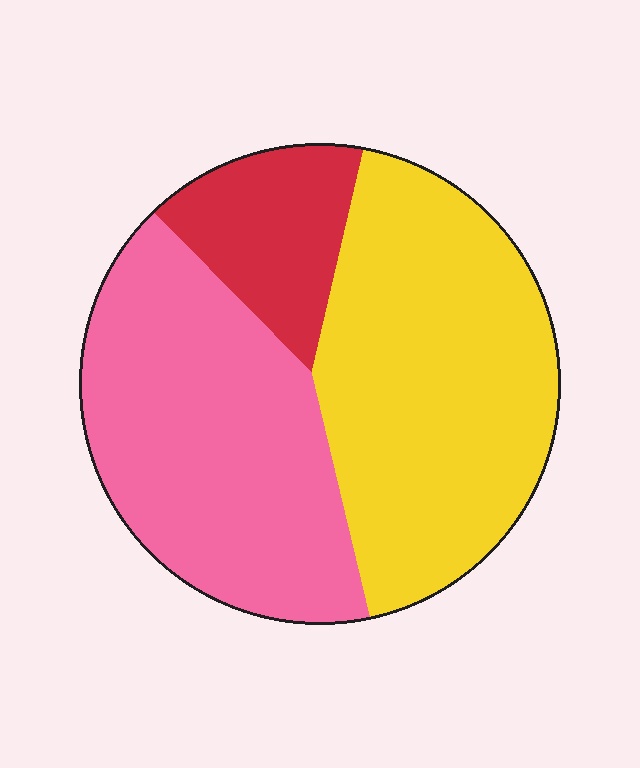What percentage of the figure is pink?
Pink takes up between a third and a half of the figure.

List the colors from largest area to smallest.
From largest to smallest: yellow, pink, red.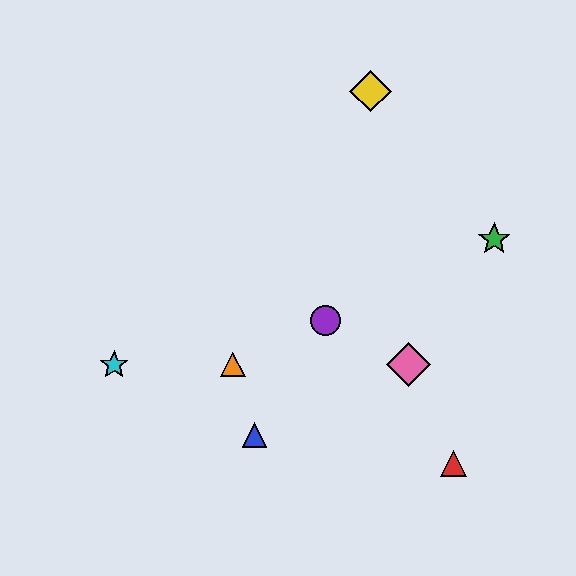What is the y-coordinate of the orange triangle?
The orange triangle is at y≈365.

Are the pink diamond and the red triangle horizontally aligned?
No, the pink diamond is at y≈365 and the red triangle is at y≈463.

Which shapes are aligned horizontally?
The orange triangle, the cyan star, the pink diamond are aligned horizontally.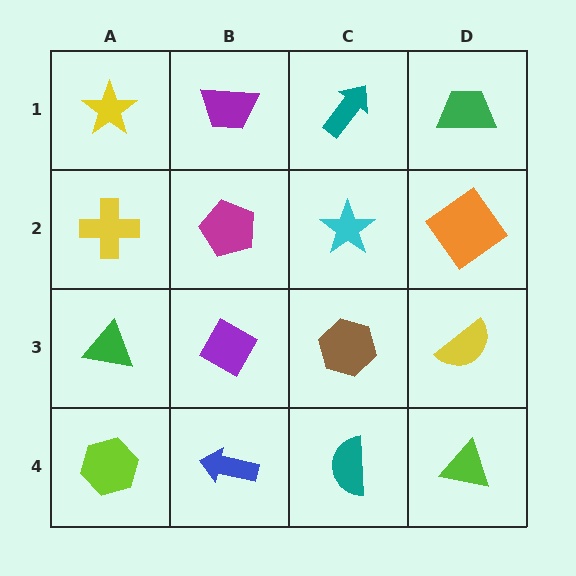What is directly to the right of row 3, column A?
A purple diamond.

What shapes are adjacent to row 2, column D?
A green trapezoid (row 1, column D), a yellow semicircle (row 3, column D), a cyan star (row 2, column C).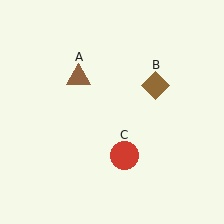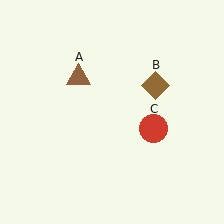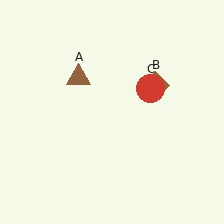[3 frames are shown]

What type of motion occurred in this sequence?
The red circle (object C) rotated counterclockwise around the center of the scene.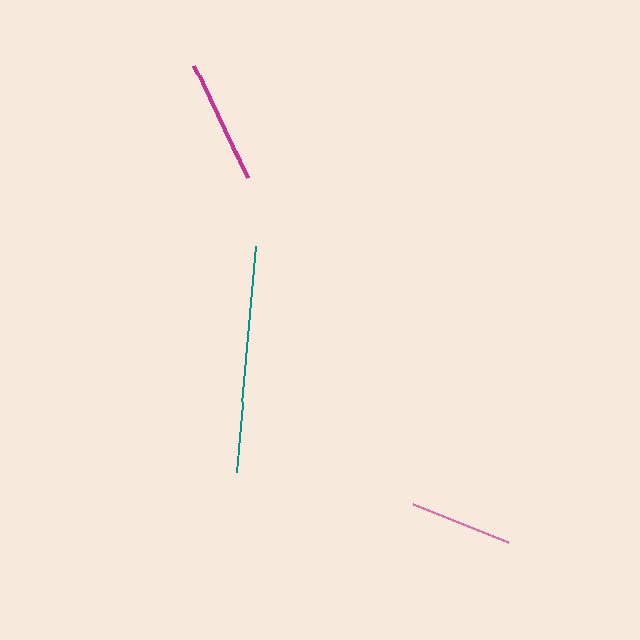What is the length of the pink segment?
The pink segment is approximately 102 pixels long.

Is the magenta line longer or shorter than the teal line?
The teal line is longer than the magenta line.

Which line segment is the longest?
The teal line is the longest at approximately 226 pixels.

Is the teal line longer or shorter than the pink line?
The teal line is longer than the pink line.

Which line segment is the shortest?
The pink line is the shortest at approximately 102 pixels.